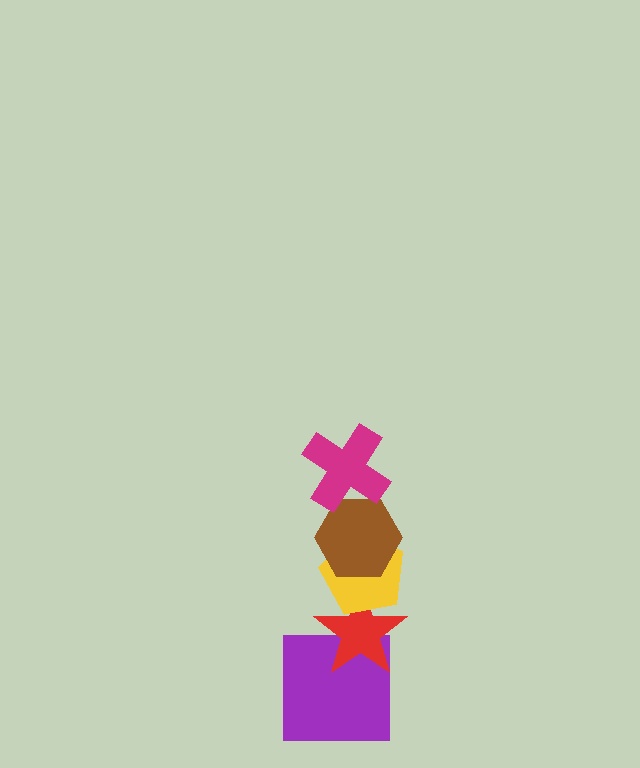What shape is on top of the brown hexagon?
The magenta cross is on top of the brown hexagon.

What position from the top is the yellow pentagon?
The yellow pentagon is 3rd from the top.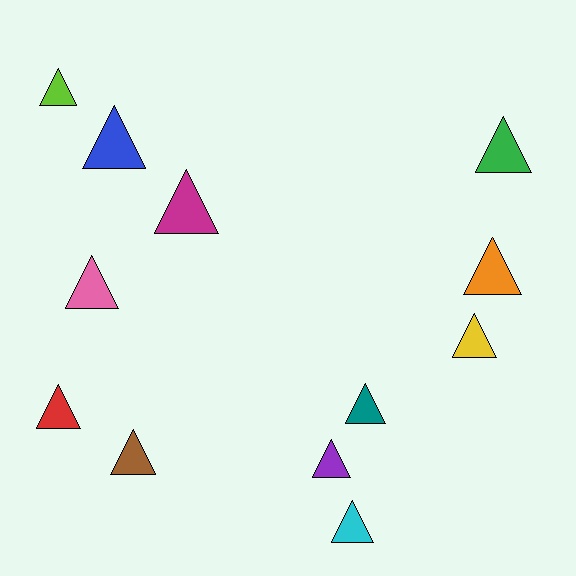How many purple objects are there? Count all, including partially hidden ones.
There is 1 purple object.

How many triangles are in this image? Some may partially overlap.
There are 12 triangles.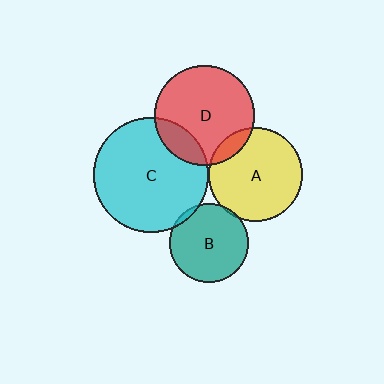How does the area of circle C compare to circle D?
Approximately 1.3 times.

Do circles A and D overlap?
Yes.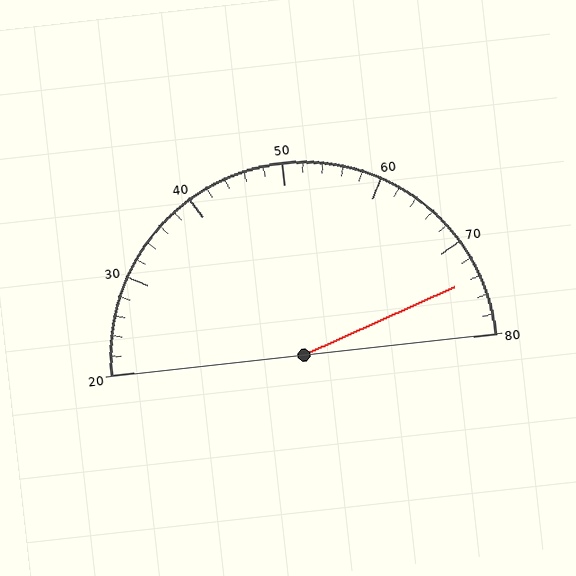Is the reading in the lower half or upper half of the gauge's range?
The reading is in the upper half of the range (20 to 80).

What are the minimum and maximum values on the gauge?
The gauge ranges from 20 to 80.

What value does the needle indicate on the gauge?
The needle indicates approximately 74.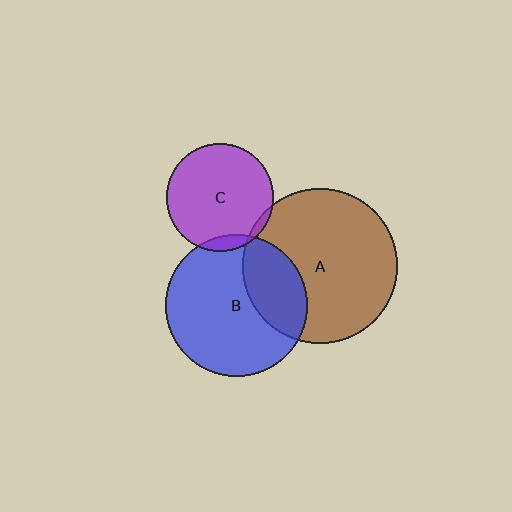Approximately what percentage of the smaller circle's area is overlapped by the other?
Approximately 5%.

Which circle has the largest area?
Circle A (brown).